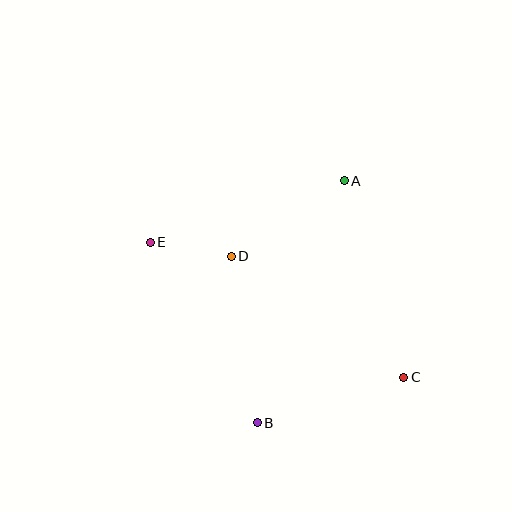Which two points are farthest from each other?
Points C and E are farthest from each other.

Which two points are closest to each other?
Points D and E are closest to each other.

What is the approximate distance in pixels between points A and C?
The distance between A and C is approximately 205 pixels.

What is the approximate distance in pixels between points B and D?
The distance between B and D is approximately 169 pixels.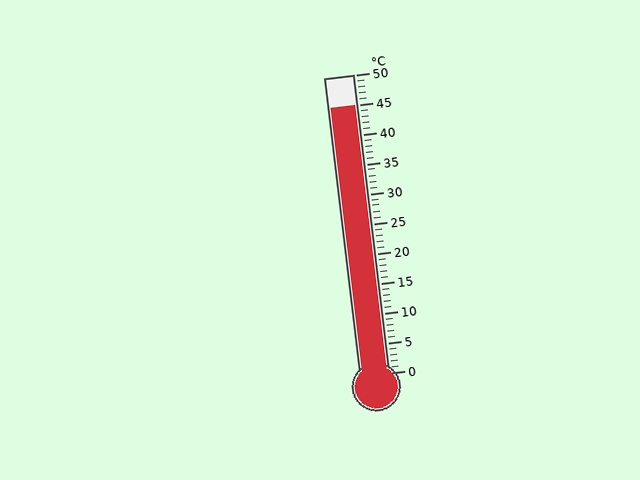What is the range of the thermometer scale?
The thermometer scale ranges from 0°C to 50°C.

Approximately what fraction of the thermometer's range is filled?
The thermometer is filled to approximately 90% of its range.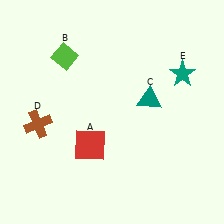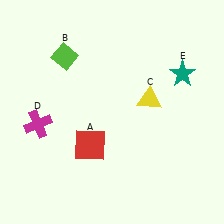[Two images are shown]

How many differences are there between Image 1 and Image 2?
There are 2 differences between the two images.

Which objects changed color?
C changed from teal to yellow. D changed from brown to magenta.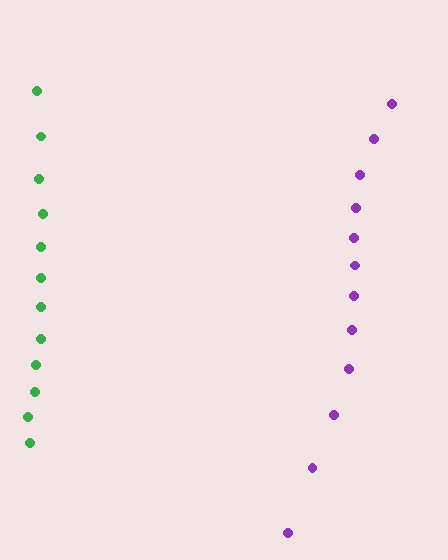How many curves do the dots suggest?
There are 2 distinct paths.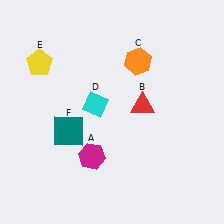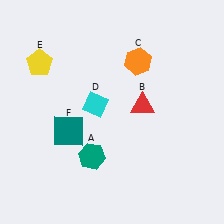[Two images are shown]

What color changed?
The hexagon (A) changed from magenta in Image 1 to teal in Image 2.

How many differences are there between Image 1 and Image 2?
There is 1 difference between the two images.